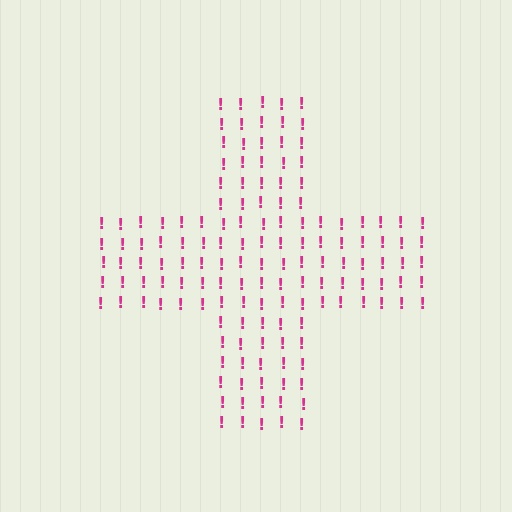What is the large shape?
The large shape is a cross.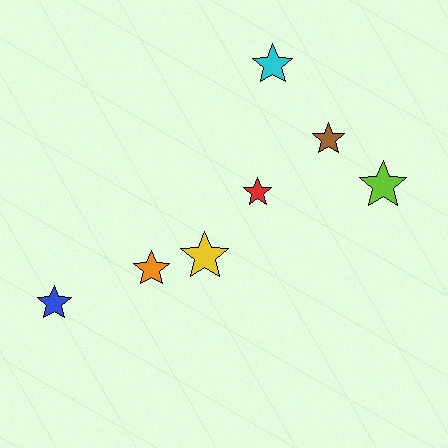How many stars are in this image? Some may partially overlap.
There are 7 stars.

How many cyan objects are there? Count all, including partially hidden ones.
There is 1 cyan object.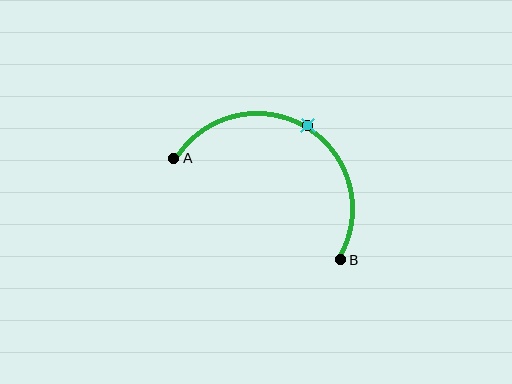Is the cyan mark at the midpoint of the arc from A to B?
Yes. The cyan mark lies on the arc at equal arc-length from both A and B — it is the arc midpoint.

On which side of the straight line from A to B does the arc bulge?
The arc bulges above the straight line connecting A and B.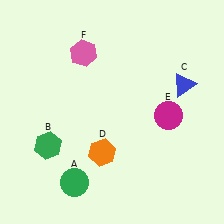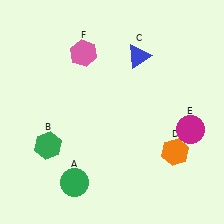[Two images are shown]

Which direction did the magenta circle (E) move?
The magenta circle (E) moved right.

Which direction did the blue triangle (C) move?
The blue triangle (C) moved left.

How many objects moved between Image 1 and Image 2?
3 objects moved between the two images.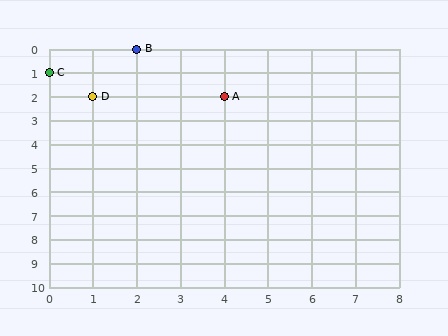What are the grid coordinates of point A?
Point A is at grid coordinates (4, 2).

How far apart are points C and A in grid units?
Points C and A are 4 columns and 1 row apart (about 4.1 grid units diagonally).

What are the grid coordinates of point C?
Point C is at grid coordinates (0, 1).